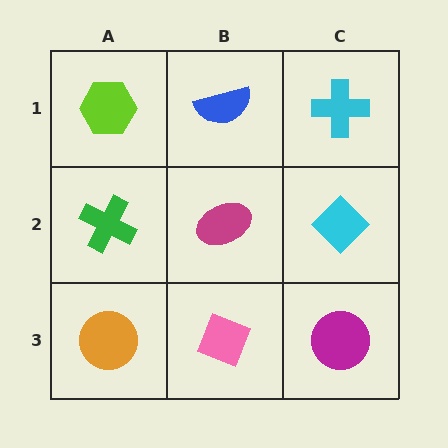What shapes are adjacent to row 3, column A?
A green cross (row 2, column A), a pink diamond (row 3, column B).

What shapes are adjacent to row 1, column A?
A green cross (row 2, column A), a blue semicircle (row 1, column B).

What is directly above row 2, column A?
A lime hexagon.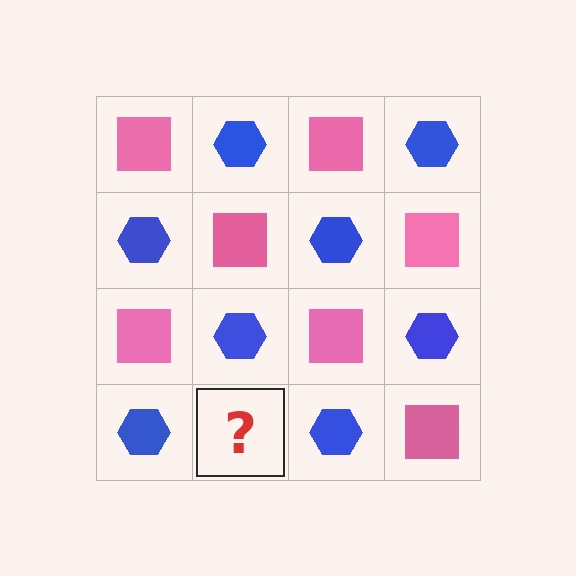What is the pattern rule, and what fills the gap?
The rule is that it alternates pink square and blue hexagon in a checkerboard pattern. The gap should be filled with a pink square.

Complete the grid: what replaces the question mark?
The question mark should be replaced with a pink square.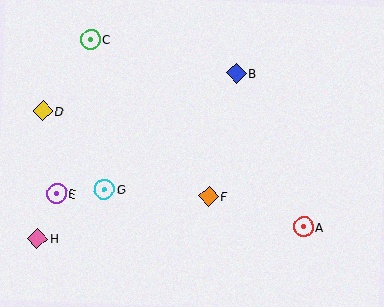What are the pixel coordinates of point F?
Point F is at (209, 196).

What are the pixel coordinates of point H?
Point H is at (38, 238).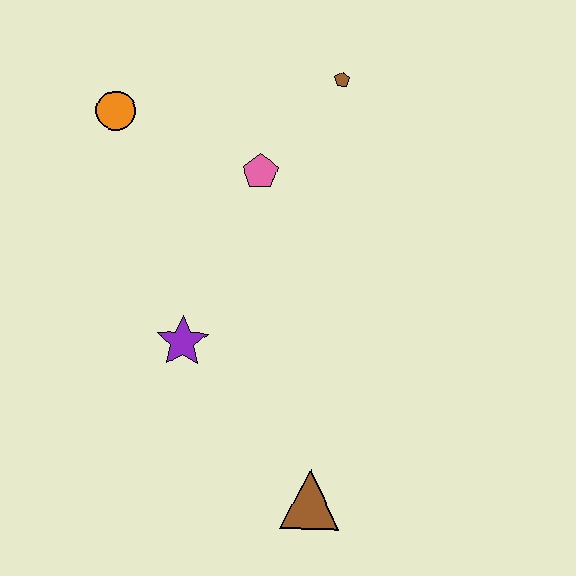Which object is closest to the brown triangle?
The purple star is closest to the brown triangle.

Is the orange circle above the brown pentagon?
No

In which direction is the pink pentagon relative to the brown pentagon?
The pink pentagon is below the brown pentagon.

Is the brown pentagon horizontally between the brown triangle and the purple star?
No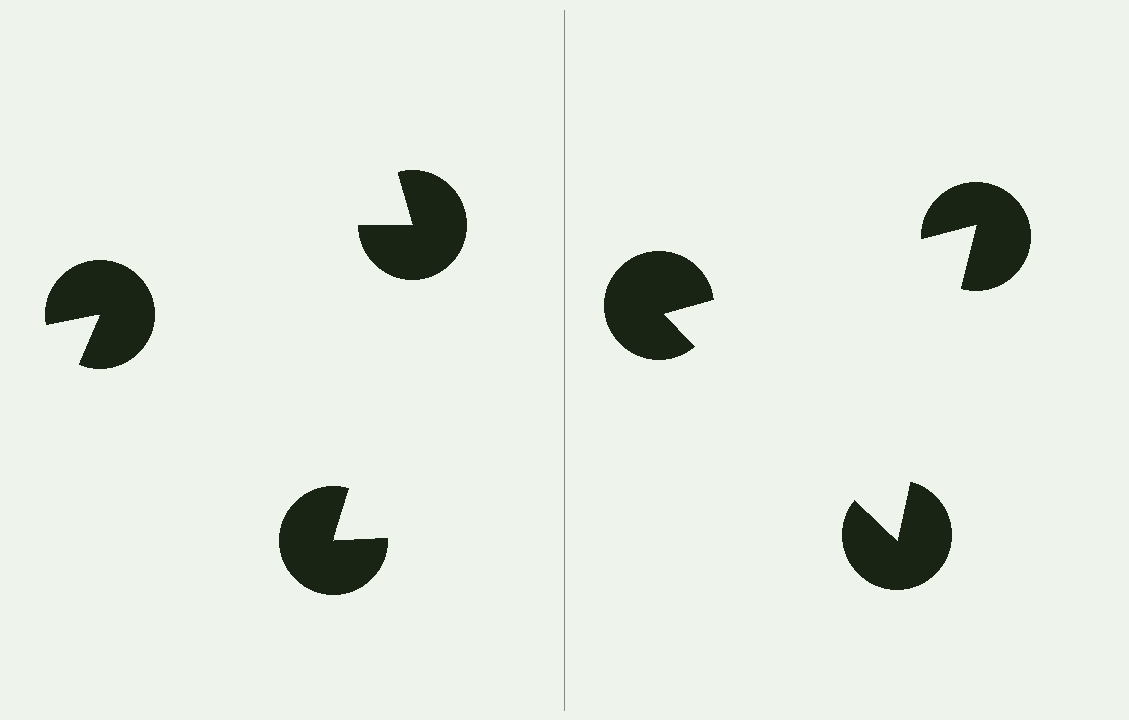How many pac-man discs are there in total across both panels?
6 — 3 on each side.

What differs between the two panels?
The pac-man discs are positioned identically on both sides; only the wedge orientations differ. On the right they align to a triangle; on the left they are misaligned.